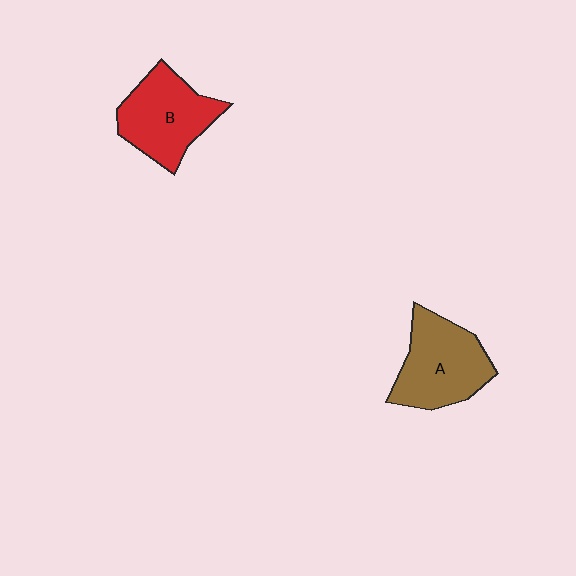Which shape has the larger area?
Shape A (brown).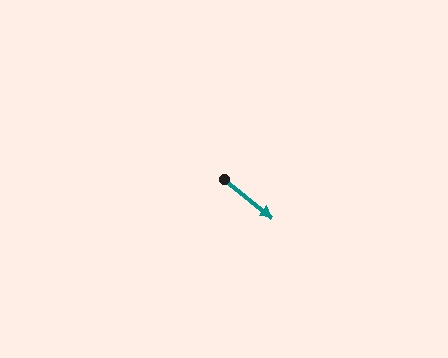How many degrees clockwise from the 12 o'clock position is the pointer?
Approximately 129 degrees.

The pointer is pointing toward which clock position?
Roughly 4 o'clock.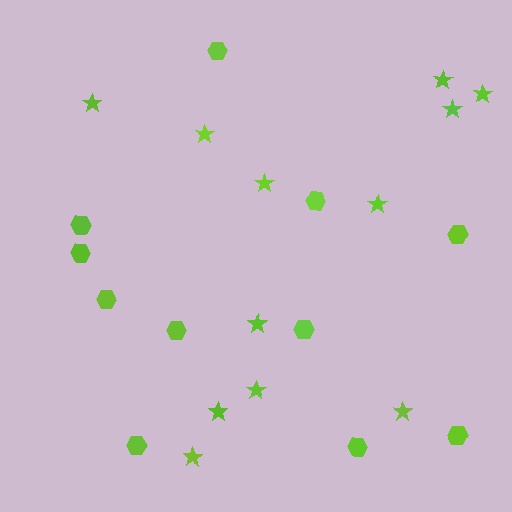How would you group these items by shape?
There are 2 groups: one group of hexagons (11) and one group of stars (12).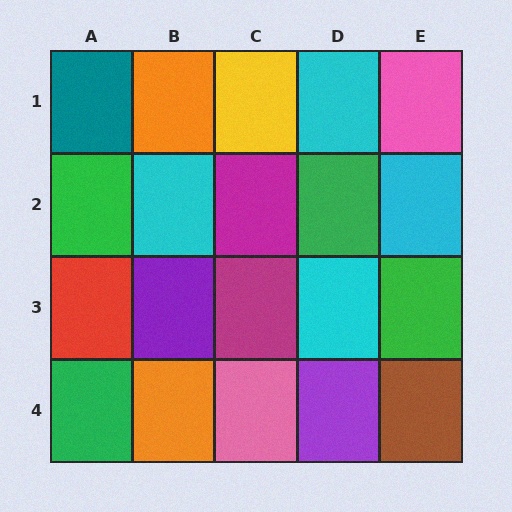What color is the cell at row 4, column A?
Green.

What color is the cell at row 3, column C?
Magenta.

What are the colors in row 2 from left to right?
Green, cyan, magenta, green, cyan.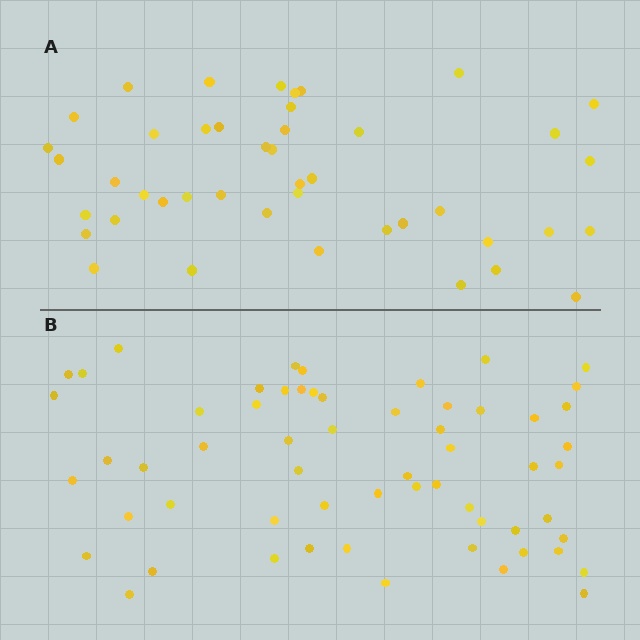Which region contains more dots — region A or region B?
Region B (the bottom region) has more dots.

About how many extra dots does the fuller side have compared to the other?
Region B has approximately 15 more dots than region A.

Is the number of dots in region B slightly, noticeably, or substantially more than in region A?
Region B has noticeably more, but not dramatically so. The ratio is roughly 1.4 to 1.